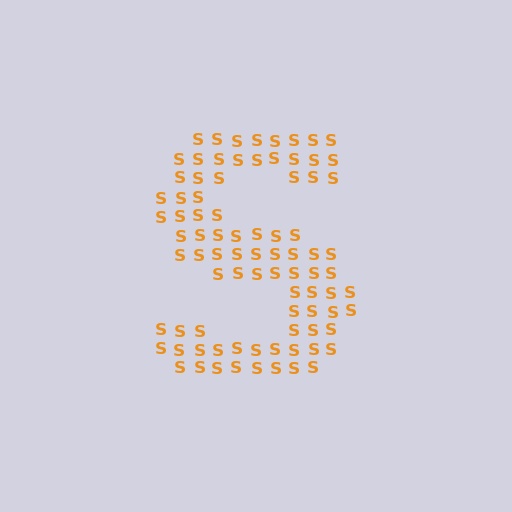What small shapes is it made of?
It is made of small letter S's.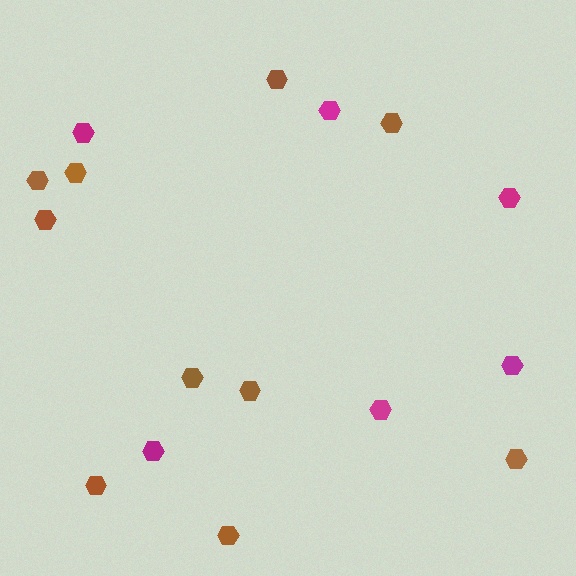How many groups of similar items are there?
There are 2 groups: one group of magenta hexagons (6) and one group of brown hexagons (10).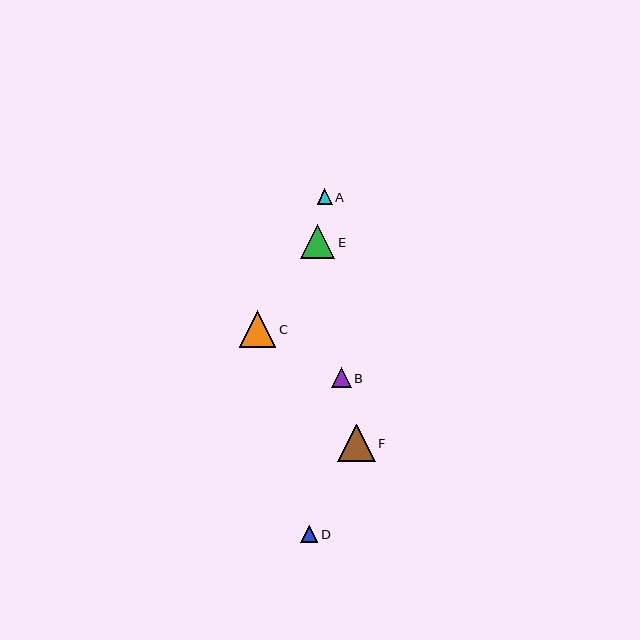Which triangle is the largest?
Triangle F is the largest with a size of approximately 37 pixels.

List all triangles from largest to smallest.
From largest to smallest: F, C, E, B, D, A.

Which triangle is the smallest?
Triangle A is the smallest with a size of approximately 15 pixels.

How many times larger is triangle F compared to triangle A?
Triangle F is approximately 2.5 times the size of triangle A.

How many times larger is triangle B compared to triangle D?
Triangle B is approximately 1.2 times the size of triangle D.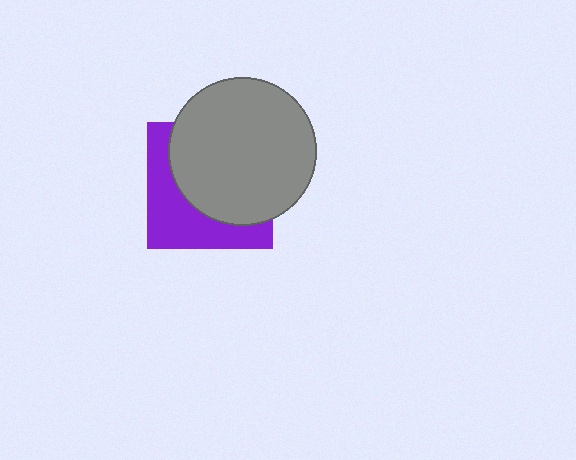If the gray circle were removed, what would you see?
You would see the complete purple square.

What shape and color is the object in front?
The object in front is a gray circle.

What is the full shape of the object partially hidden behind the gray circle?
The partially hidden object is a purple square.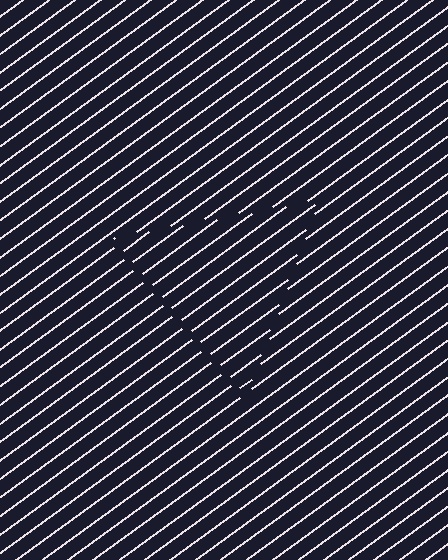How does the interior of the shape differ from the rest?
The interior of the shape contains the same grating, shifted by half a period — the contour is defined by the phase discontinuity where line-ends from the inner and outer gratings abut.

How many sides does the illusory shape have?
3 sides — the line-ends trace a triangle.